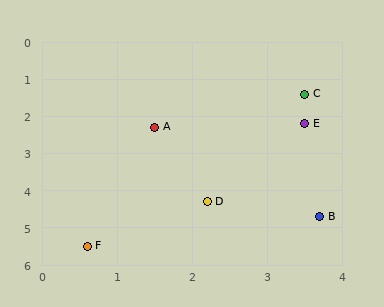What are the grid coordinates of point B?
Point B is at approximately (3.7, 4.7).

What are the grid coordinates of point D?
Point D is at approximately (2.2, 4.3).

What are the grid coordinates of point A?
Point A is at approximately (1.5, 2.3).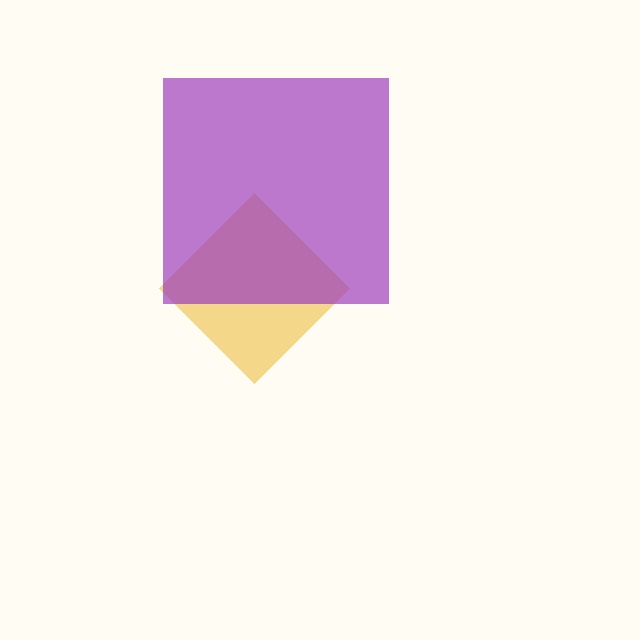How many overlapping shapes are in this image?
There are 2 overlapping shapes in the image.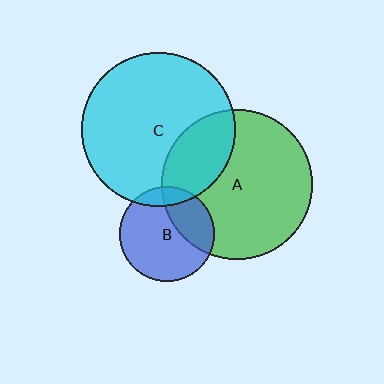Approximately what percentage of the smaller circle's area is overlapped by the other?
Approximately 10%.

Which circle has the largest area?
Circle C (cyan).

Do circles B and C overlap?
Yes.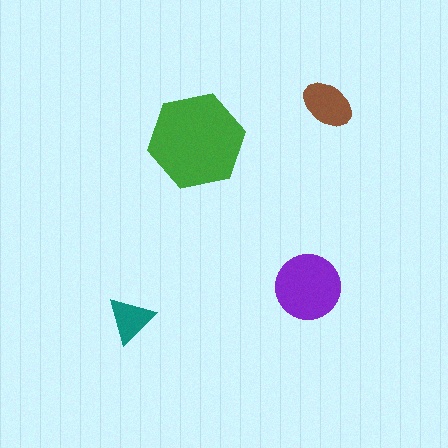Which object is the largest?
The green hexagon.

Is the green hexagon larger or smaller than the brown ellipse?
Larger.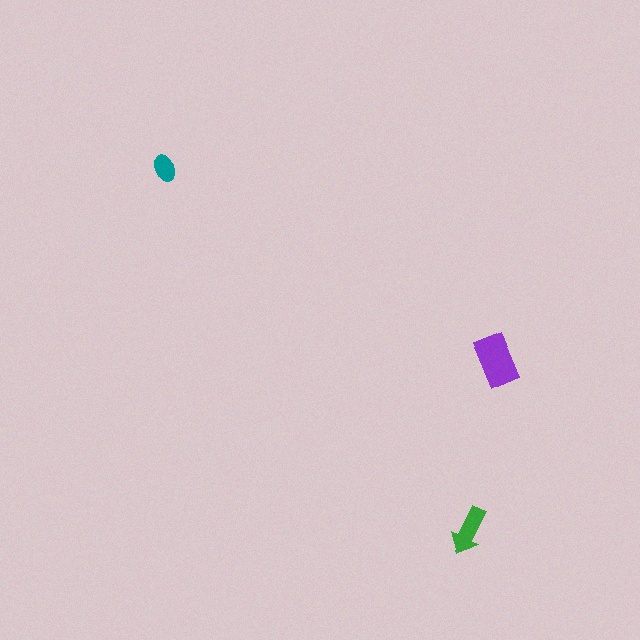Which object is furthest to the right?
The purple rectangle is rightmost.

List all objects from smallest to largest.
The teal ellipse, the green arrow, the purple rectangle.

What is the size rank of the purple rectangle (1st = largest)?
1st.